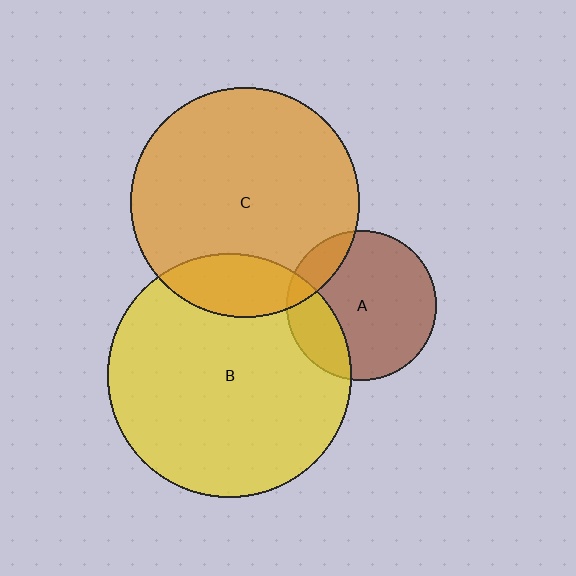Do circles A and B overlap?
Yes.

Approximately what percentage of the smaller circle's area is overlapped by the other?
Approximately 25%.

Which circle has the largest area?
Circle B (yellow).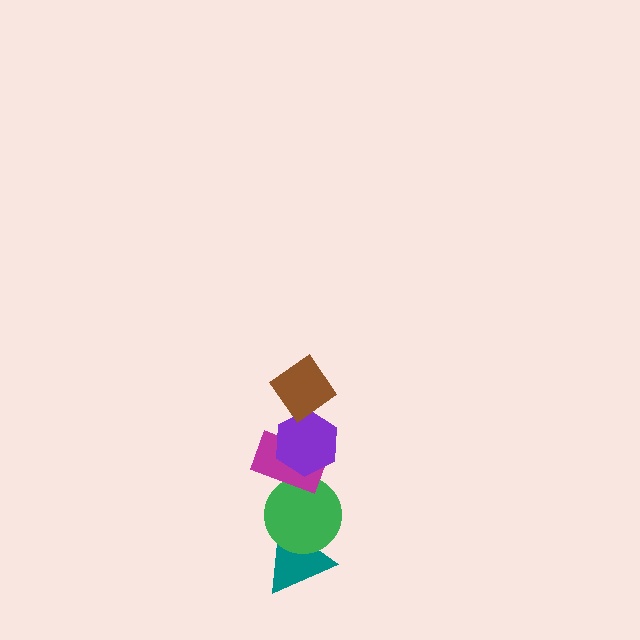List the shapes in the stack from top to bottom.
From top to bottom: the brown diamond, the purple hexagon, the magenta rectangle, the green circle, the teal triangle.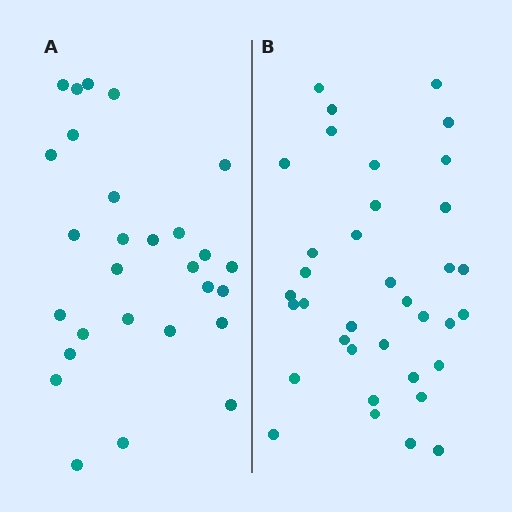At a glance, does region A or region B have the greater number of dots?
Region B (the right region) has more dots.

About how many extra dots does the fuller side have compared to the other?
Region B has roughly 8 or so more dots than region A.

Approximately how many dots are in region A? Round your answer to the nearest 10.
About 30 dots. (The exact count is 28, which rounds to 30.)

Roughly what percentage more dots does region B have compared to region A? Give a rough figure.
About 30% more.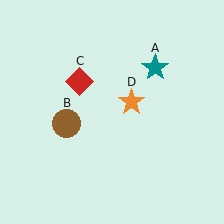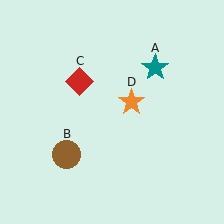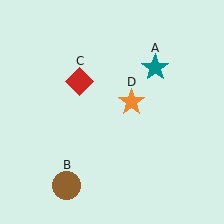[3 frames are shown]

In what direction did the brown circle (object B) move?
The brown circle (object B) moved down.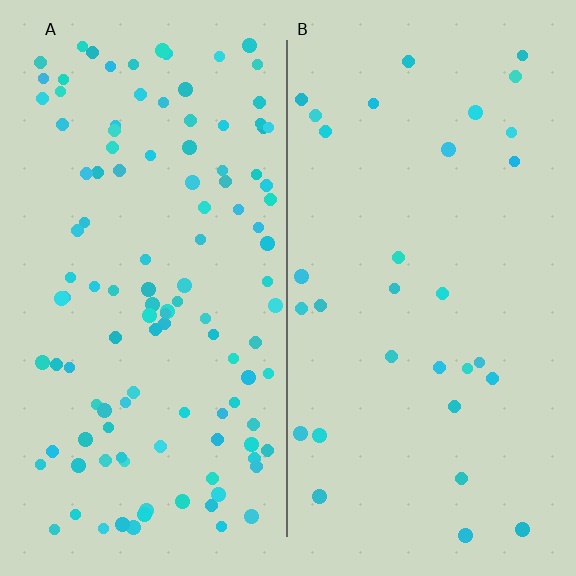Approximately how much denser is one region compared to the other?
Approximately 3.7× — region A over region B.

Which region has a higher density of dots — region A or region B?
A (the left).